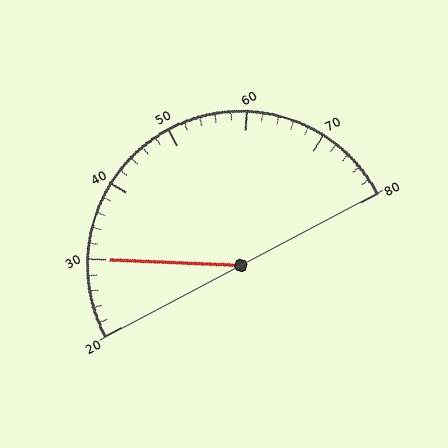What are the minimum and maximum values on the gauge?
The gauge ranges from 20 to 80.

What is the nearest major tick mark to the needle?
The nearest major tick mark is 30.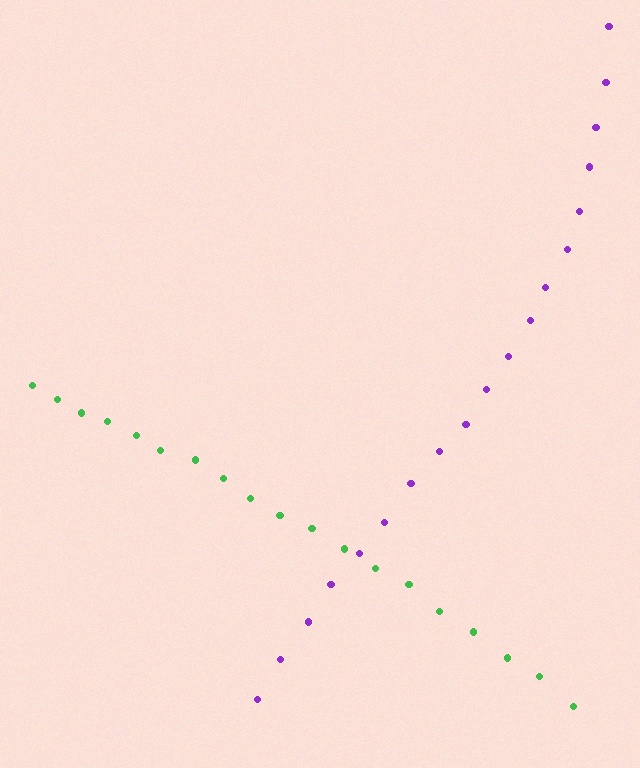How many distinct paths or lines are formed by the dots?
There are 2 distinct paths.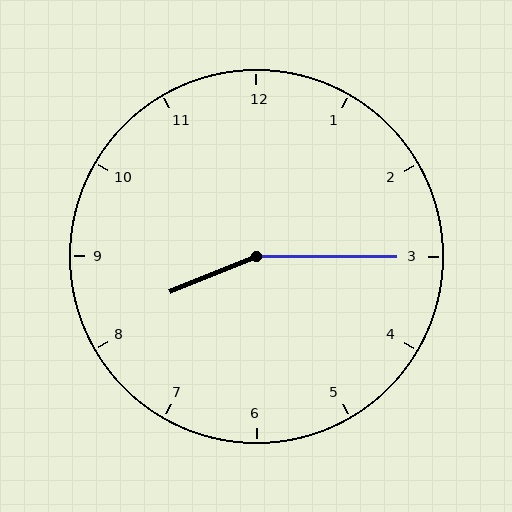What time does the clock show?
8:15.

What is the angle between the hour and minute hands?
Approximately 158 degrees.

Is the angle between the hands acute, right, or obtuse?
It is obtuse.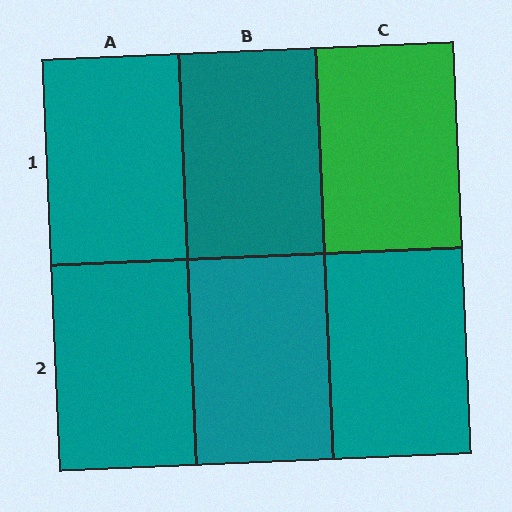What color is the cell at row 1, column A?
Teal.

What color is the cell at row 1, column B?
Teal.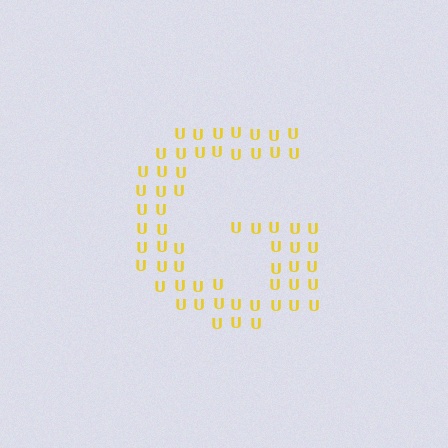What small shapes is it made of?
It is made of small letter U's.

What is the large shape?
The large shape is the letter G.